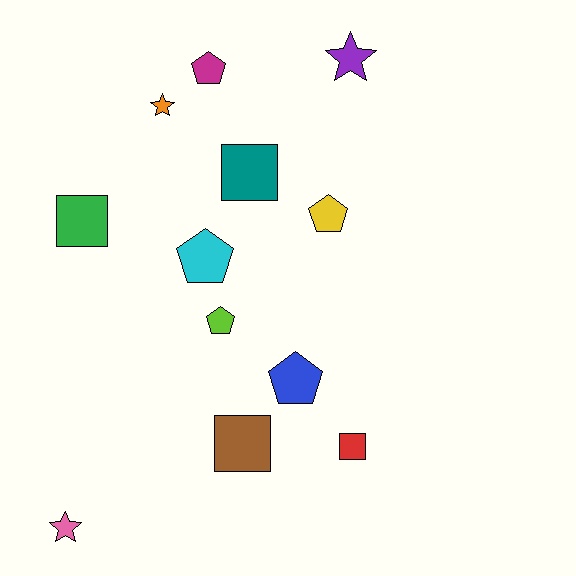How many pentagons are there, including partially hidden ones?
There are 5 pentagons.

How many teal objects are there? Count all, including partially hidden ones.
There is 1 teal object.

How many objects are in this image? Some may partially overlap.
There are 12 objects.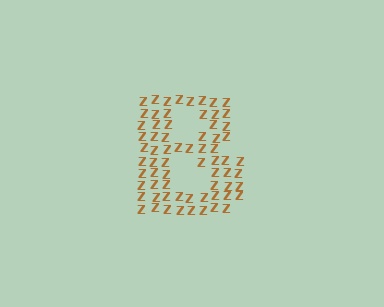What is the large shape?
The large shape is the letter B.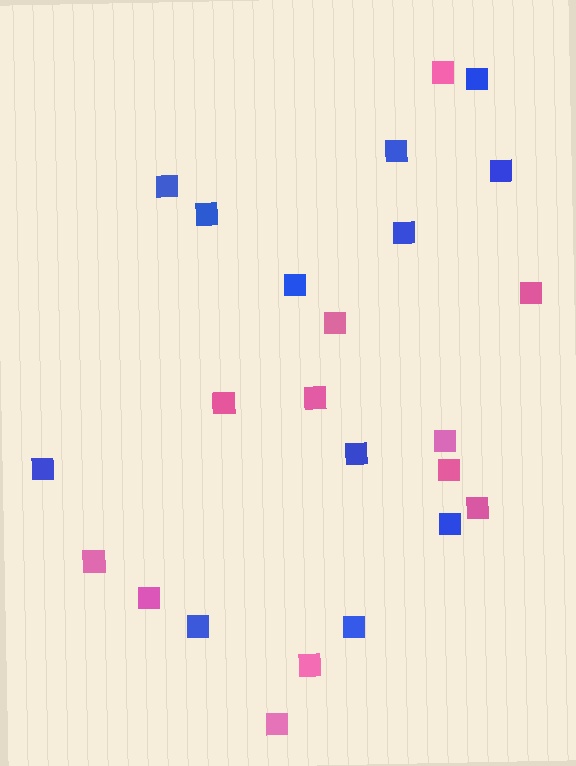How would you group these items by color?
There are 2 groups: one group of pink squares (12) and one group of blue squares (12).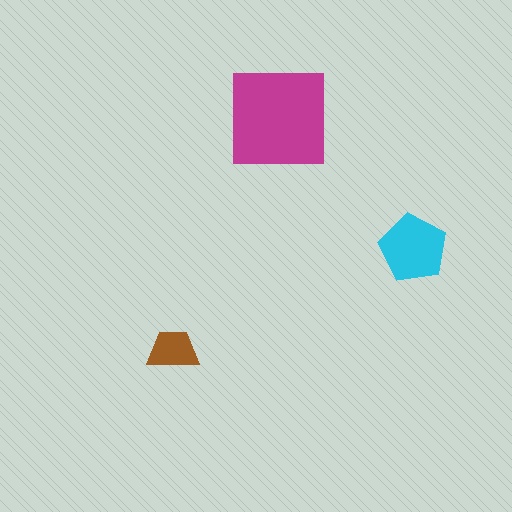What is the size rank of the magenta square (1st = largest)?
1st.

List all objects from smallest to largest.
The brown trapezoid, the cyan pentagon, the magenta square.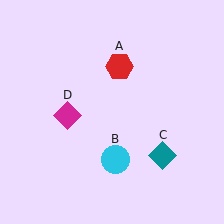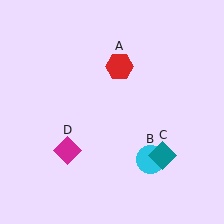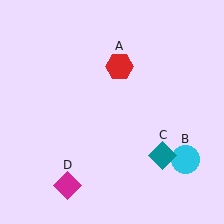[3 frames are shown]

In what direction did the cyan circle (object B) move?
The cyan circle (object B) moved right.